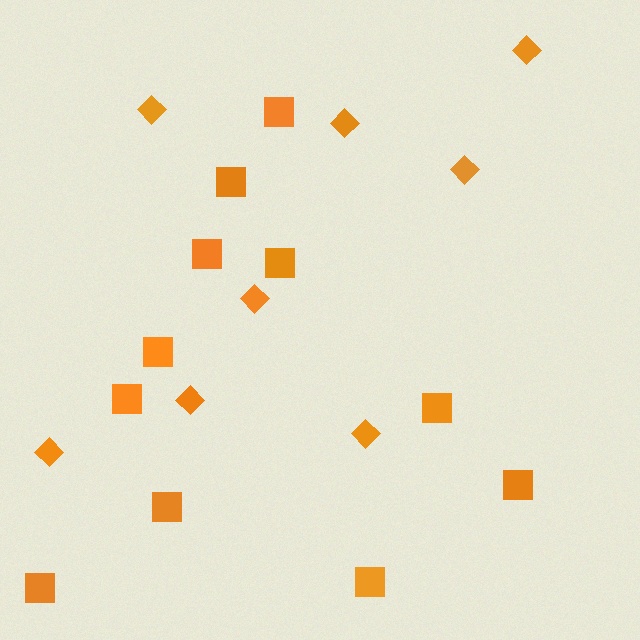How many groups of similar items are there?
There are 2 groups: one group of diamonds (8) and one group of squares (11).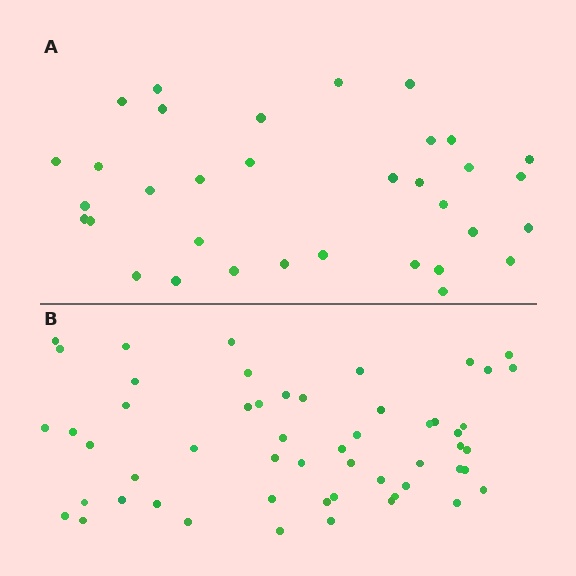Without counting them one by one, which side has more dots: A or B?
Region B (the bottom region) has more dots.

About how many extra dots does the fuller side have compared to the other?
Region B has approximately 20 more dots than region A.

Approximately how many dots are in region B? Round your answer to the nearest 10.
About 50 dots. (The exact count is 54, which rounds to 50.)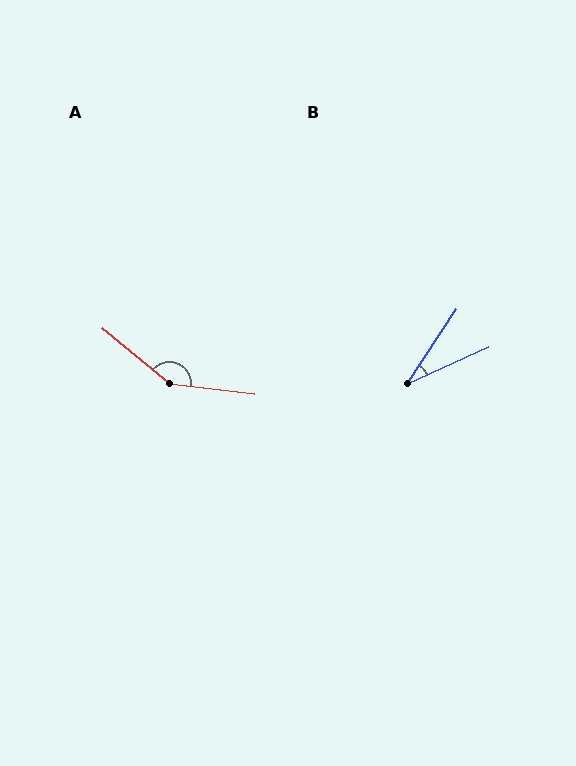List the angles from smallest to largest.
B (33°), A (148°).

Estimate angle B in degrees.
Approximately 33 degrees.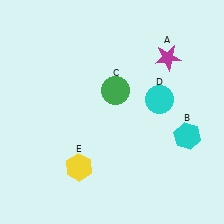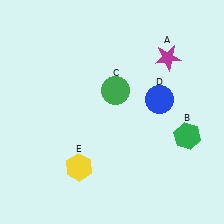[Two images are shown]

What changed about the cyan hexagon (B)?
In Image 1, B is cyan. In Image 2, it changed to green.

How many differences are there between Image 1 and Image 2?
There are 2 differences between the two images.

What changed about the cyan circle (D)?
In Image 1, D is cyan. In Image 2, it changed to blue.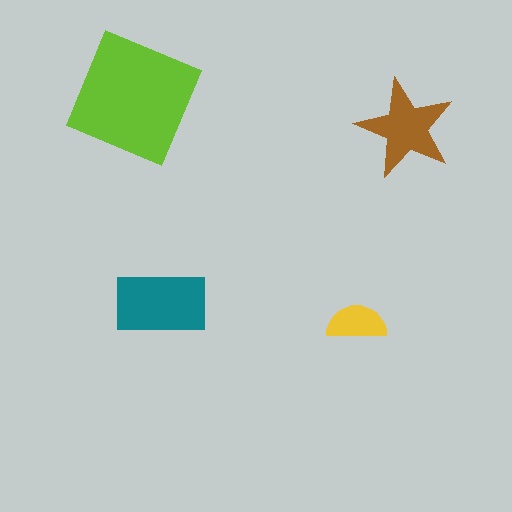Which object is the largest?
The lime square.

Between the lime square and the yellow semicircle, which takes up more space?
The lime square.